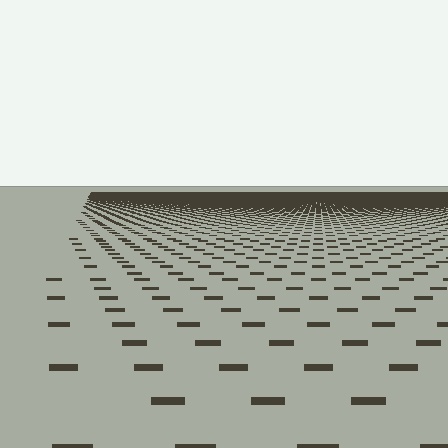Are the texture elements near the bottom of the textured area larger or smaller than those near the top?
Larger. Near the bottom, elements are closer to the viewer and appear at a bigger on-screen size.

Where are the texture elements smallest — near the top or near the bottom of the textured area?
Near the top.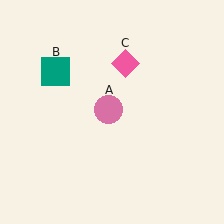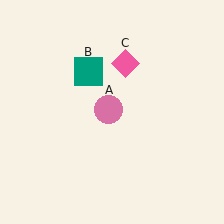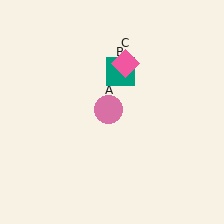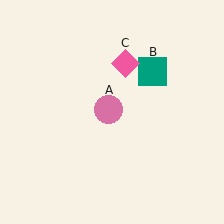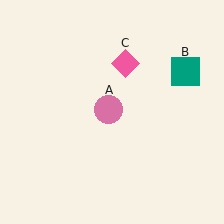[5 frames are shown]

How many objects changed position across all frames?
1 object changed position: teal square (object B).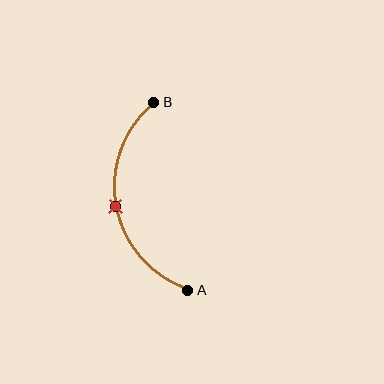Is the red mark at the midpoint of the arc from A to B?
Yes. The red mark lies on the arc at equal arc-length from both A and B — it is the arc midpoint.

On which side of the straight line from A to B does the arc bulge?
The arc bulges to the left of the straight line connecting A and B.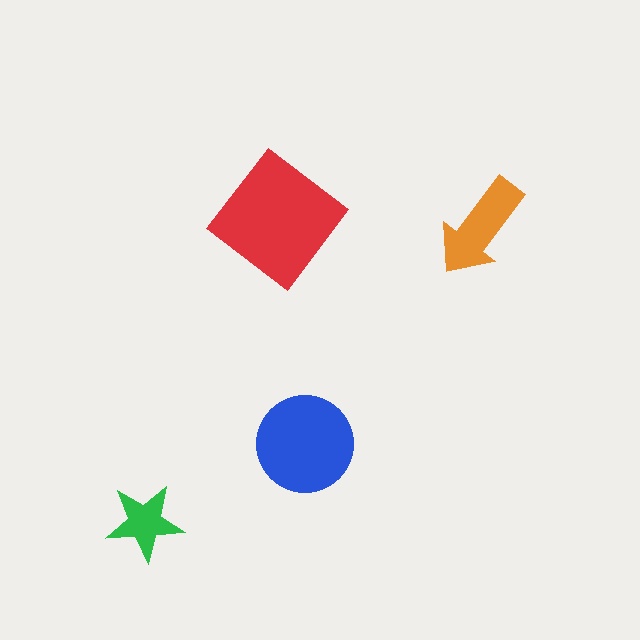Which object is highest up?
The red diamond is topmost.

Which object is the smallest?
The green star.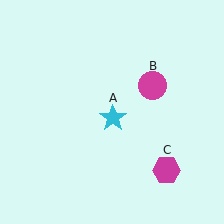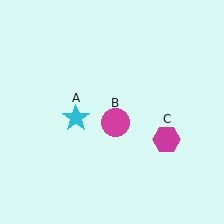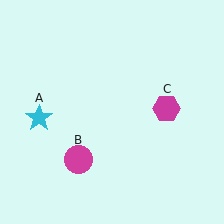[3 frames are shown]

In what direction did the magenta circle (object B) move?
The magenta circle (object B) moved down and to the left.